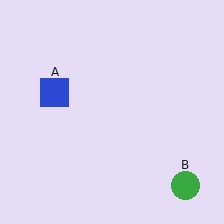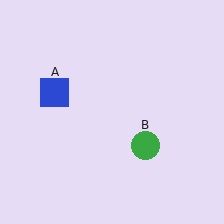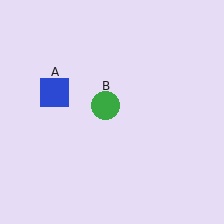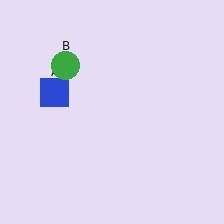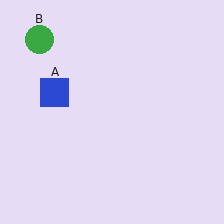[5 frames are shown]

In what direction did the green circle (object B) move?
The green circle (object B) moved up and to the left.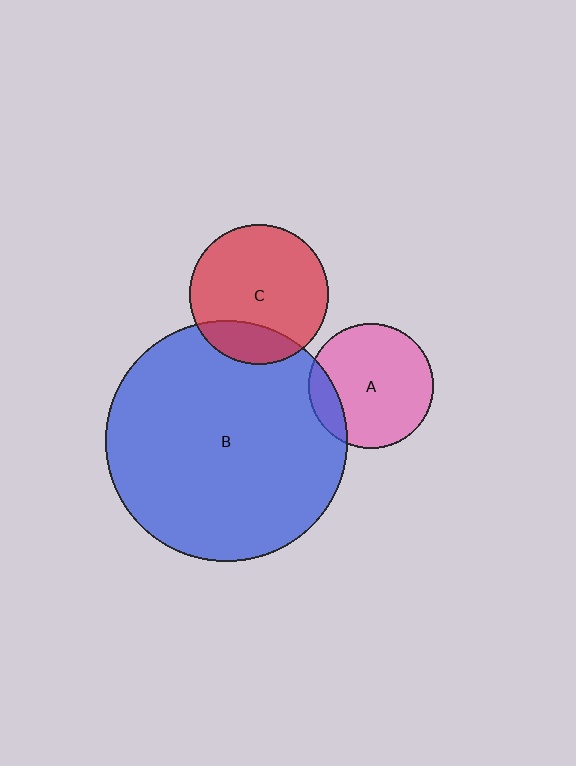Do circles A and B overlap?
Yes.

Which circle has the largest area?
Circle B (blue).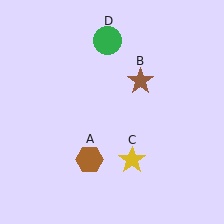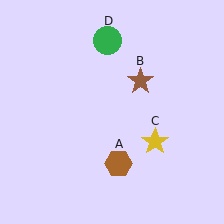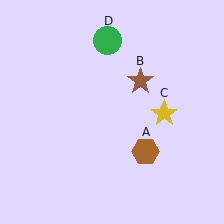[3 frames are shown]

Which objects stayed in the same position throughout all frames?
Brown star (object B) and green circle (object D) remained stationary.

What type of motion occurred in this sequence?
The brown hexagon (object A), yellow star (object C) rotated counterclockwise around the center of the scene.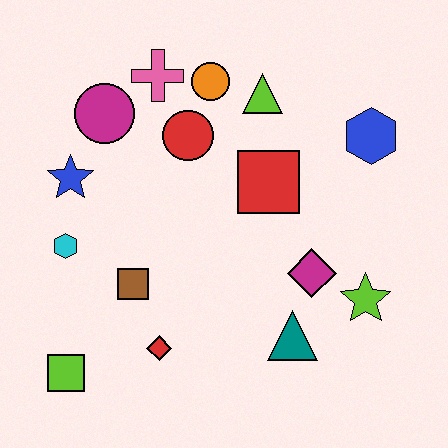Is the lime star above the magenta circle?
No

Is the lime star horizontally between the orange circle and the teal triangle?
No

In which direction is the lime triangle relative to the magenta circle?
The lime triangle is to the right of the magenta circle.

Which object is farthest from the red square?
The lime square is farthest from the red square.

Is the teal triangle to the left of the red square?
No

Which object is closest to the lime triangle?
The orange circle is closest to the lime triangle.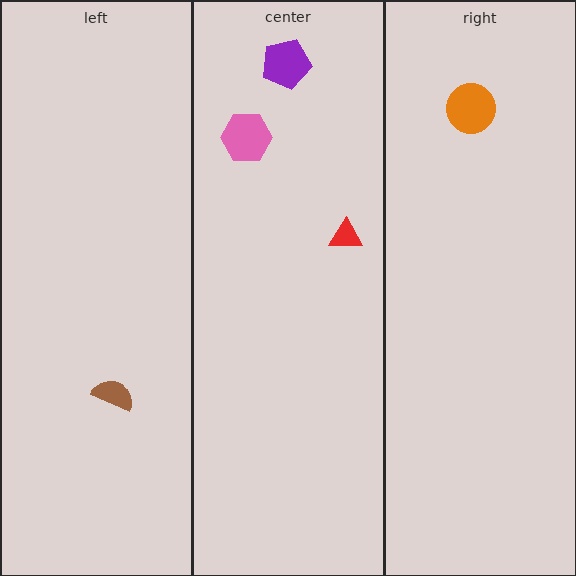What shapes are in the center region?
The red triangle, the pink hexagon, the purple pentagon.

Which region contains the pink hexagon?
The center region.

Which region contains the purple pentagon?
The center region.